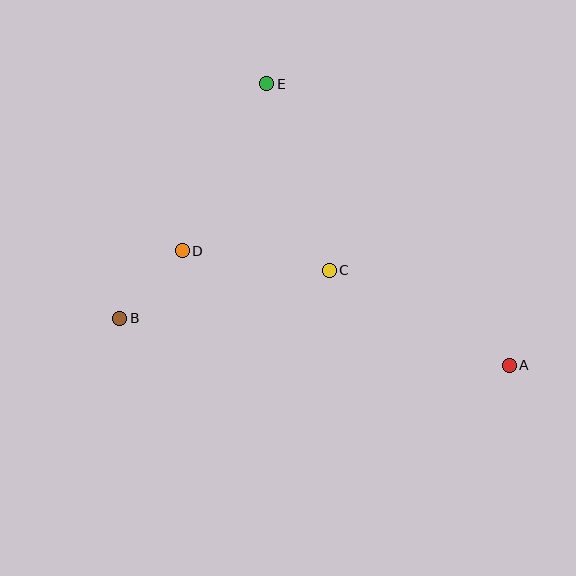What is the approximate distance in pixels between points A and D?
The distance between A and D is approximately 346 pixels.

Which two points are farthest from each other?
Points A and B are farthest from each other.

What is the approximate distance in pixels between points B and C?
The distance between B and C is approximately 215 pixels.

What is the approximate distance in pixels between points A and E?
The distance between A and E is approximately 372 pixels.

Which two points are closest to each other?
Points B and D are closest to each other.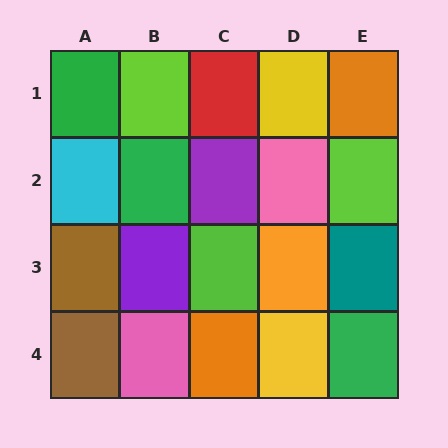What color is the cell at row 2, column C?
Purple.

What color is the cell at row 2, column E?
Lime.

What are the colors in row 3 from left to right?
Brown, purple, lime, orange, teal.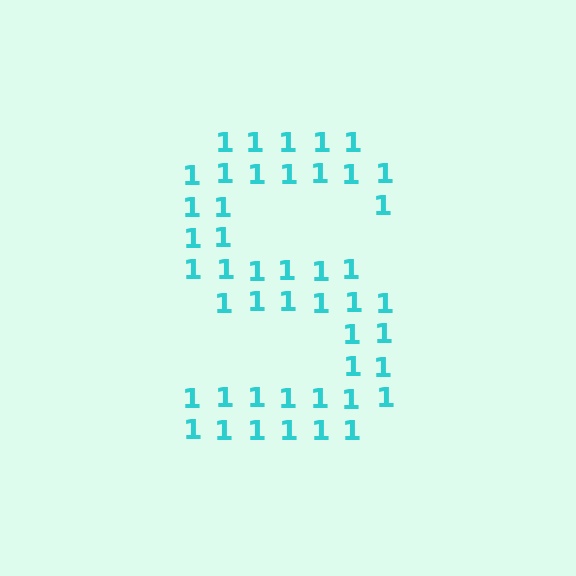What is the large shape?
The large shape is the letter S.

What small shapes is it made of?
It is made of small digit 1's.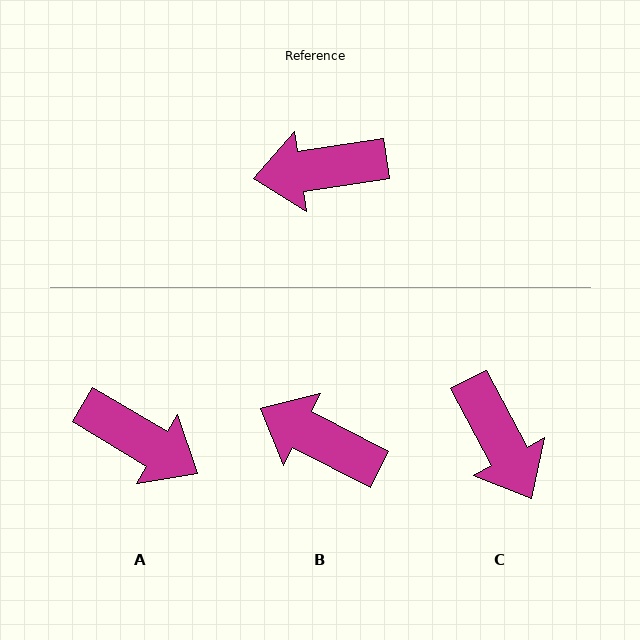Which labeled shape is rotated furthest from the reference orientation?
A, about 140 degrees away.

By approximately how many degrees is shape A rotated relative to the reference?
Approximately 140 degrees counter-clockwise.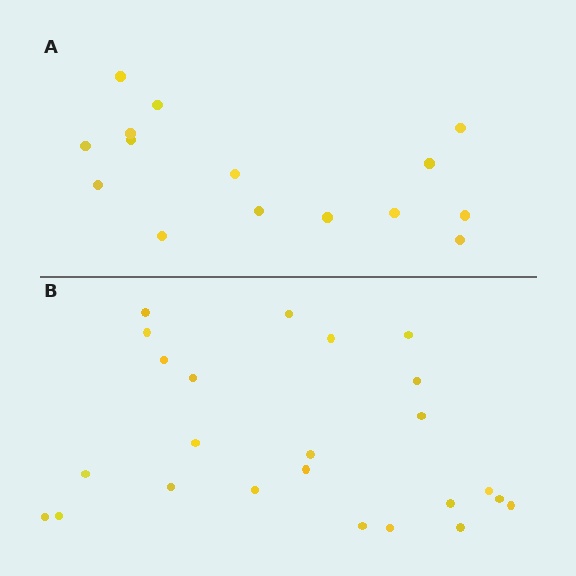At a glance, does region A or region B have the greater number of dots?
Region B (the bottom region) has more dots.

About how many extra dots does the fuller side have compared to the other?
Region B has roughly 8 or so more dots than region A.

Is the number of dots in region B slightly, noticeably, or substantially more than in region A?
Region B has substantially more. The ratio is roughly 1.6 to 1.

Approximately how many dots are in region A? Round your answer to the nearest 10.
About 20 dots. (The exact count is 15, which rounds to 20.)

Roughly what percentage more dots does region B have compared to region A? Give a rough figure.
About 60% more.